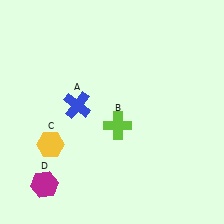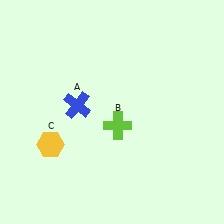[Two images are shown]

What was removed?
The magenta hexagon (D) was removed in Image 2.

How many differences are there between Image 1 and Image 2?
There is 1 difference between the two images.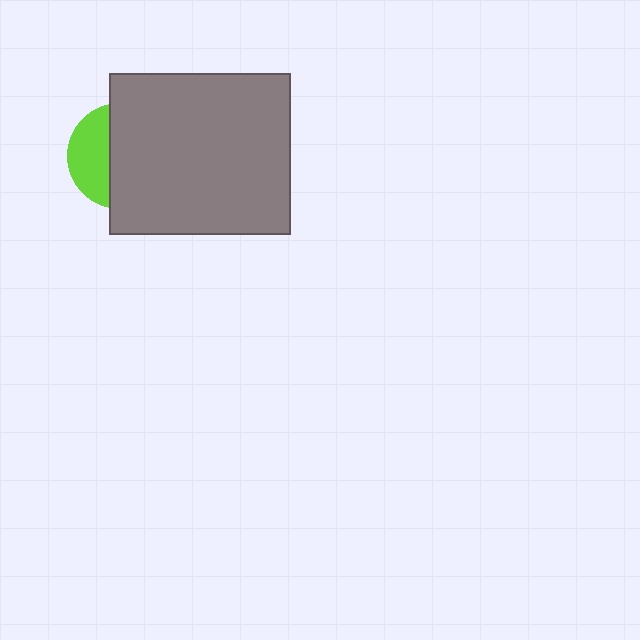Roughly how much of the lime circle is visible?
A small part of it is visible (roughly 37%).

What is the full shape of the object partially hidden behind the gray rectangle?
The partially hidden object is a lime circle.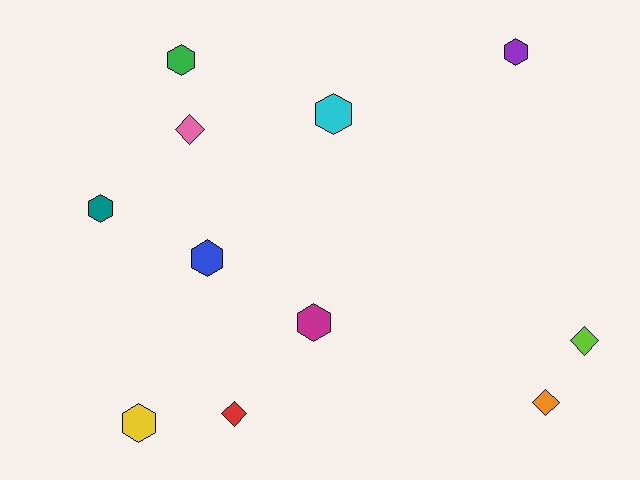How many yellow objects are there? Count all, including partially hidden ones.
There is 1 yellow object.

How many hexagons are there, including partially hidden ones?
There are 7 hexagons.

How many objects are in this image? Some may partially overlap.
There are 11 objects.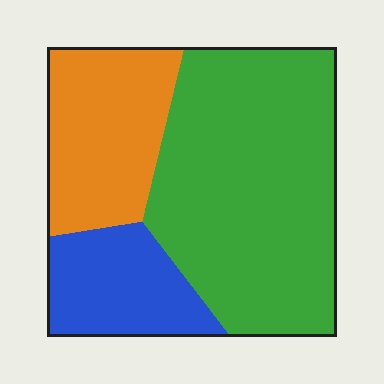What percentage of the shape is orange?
Orange covers roughly 25% of the shape.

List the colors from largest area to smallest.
From largest to smallest: green, orange, blue.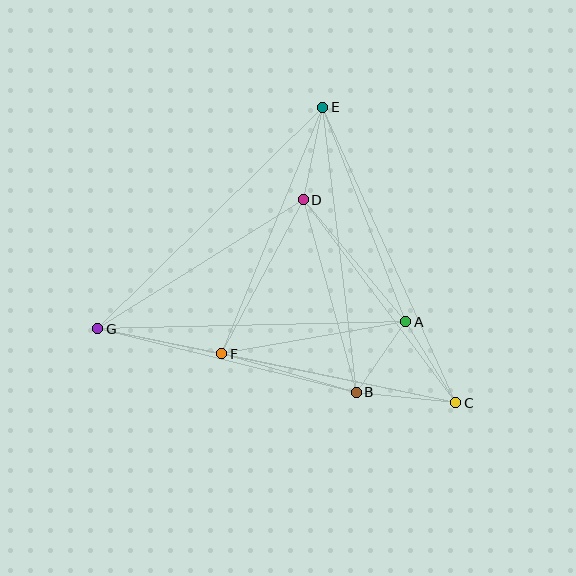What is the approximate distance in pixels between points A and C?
The distance between A and C is approximately 95 pixels.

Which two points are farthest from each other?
Points C and G are farthest from each other.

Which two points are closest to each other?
Points A and B are closest to each other.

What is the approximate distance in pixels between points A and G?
The distance between A and G is approximately 308 pixels.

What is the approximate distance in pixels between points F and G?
The distance between F and G is approximately 126 pixels.